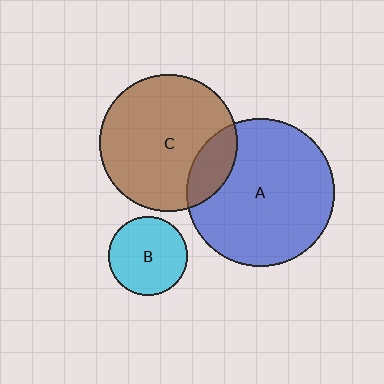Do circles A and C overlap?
Yes.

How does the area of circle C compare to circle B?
Approximately 3.1 times.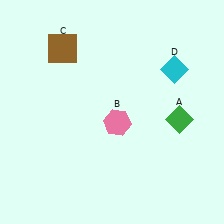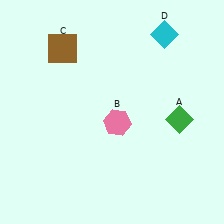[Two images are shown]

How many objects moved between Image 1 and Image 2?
1 object moved between the two images.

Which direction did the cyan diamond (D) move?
The cyan diamond (D) moved up.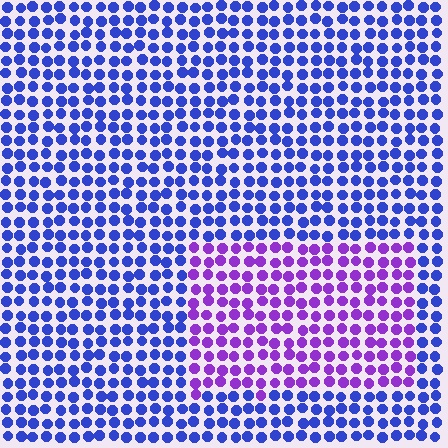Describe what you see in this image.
The image is filled with small blue elements in a uniform arrangement. A rectangle-shaped region is visible where the elements are tinted to a slightly different hue, forming a subtle color boundary.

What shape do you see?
I see a rectangle.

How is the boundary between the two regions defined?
The boundary is defined purely by a slight shift in hue (about 45 degrees). Spacing, size, and orientation are identical on both sides.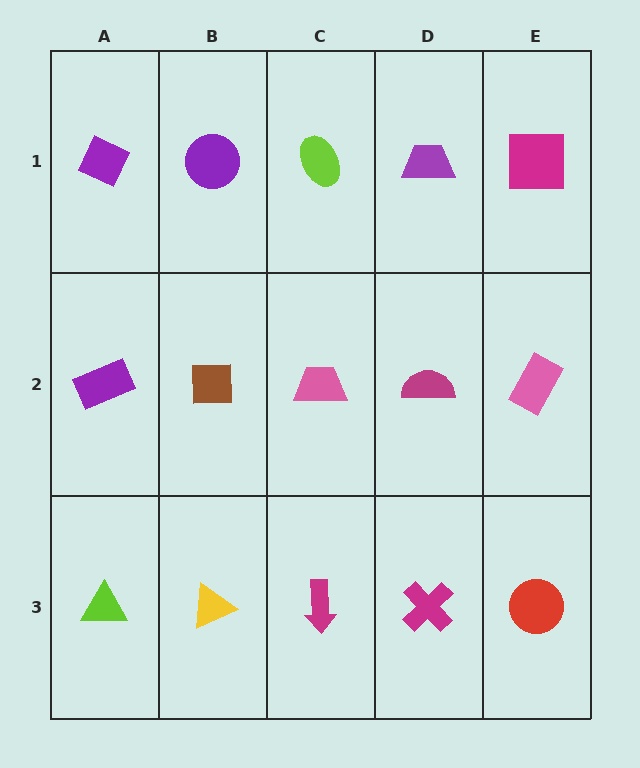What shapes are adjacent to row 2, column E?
A magenta square (row 1, column E), a red circle (row 3, column E), a magenta semicircle (row 2, column D).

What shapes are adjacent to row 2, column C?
A lime ellipse (row 1, column C), a magenta arrow (row 3, column C), a brown square (row 2, column B), a magenta semicircle (row 2, column D).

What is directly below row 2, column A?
A lime triangle.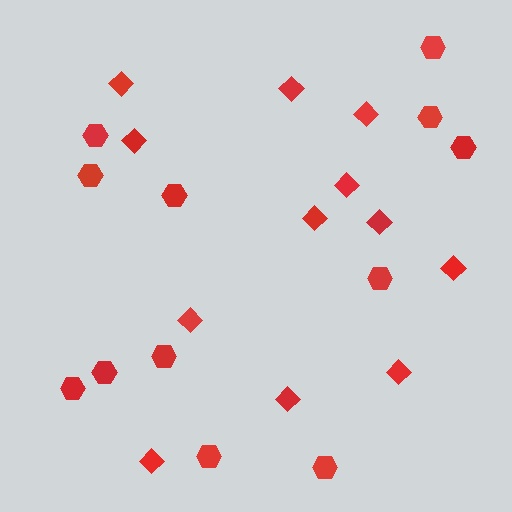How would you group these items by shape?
There are 2 groups: one group of hexagons (12) and one group of diamonds (12).